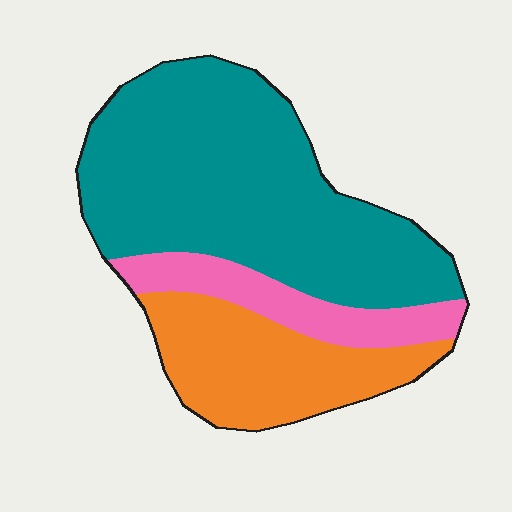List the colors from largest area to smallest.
From largest to smallest: teal, orange, pink.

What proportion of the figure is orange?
Orange covers 26% of the figure.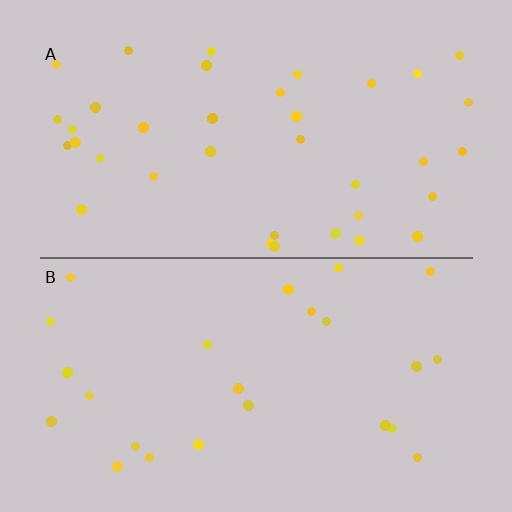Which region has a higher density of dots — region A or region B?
A (the top).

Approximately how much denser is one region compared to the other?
Approximately 1.5× — region A over region B.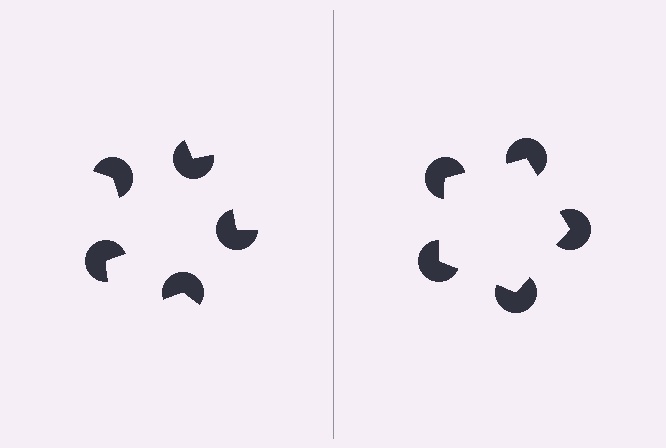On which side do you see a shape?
An illusory pentagon appears on the right side. On the left side the wedge cuts are rotated, so no coherent shape forms.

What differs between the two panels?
The pac-man discs are positioned identically on both sides; only the wedge orientations differ. On the right they align to a pentagon; on the left they are misaligned.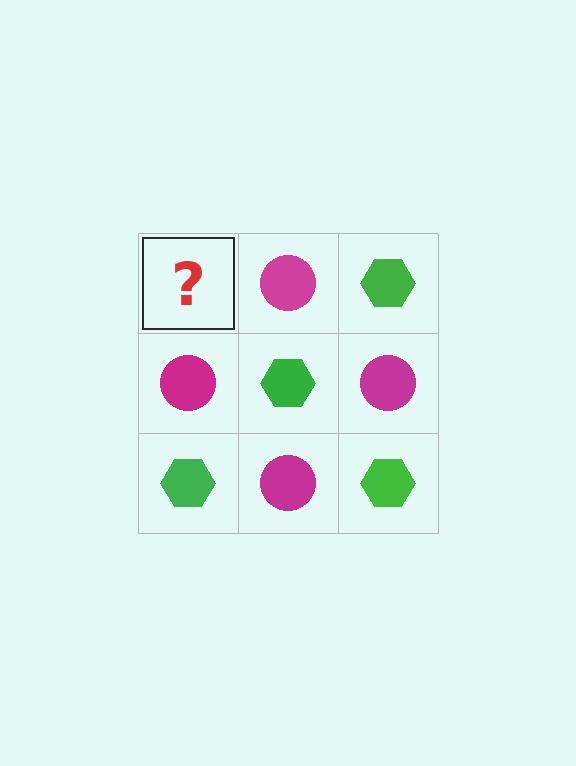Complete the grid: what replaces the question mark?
The question mark should be replaced with a green hexagon.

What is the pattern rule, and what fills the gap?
The rule is that it alternates green hexagon and magenta circle in a checkerboard pattern. The gap should be filled with a green hexagon.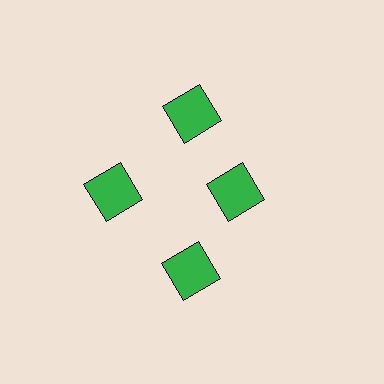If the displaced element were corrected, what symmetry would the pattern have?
It would have 4-fold rotational symmetry — the pattern would map onto itself every 90 degrees.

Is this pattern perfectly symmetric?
No. The 4 green squares are arranged in a ring, but one element near the 3 o'clock position is pulled inward toward the center, breaking the 4-fold rotational symmetry.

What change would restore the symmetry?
The symmetry would be restored by moving it outward, back onto the ring so that all 4 squares sit at equal angles and equal distance from the center.